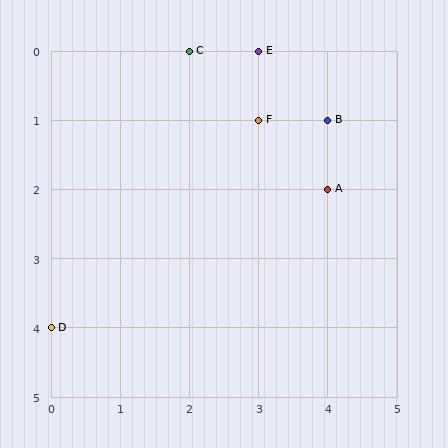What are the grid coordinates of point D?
Point D is at grid coordinates (0, 4).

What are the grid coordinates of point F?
Point F is at grid coordinates (3, 1).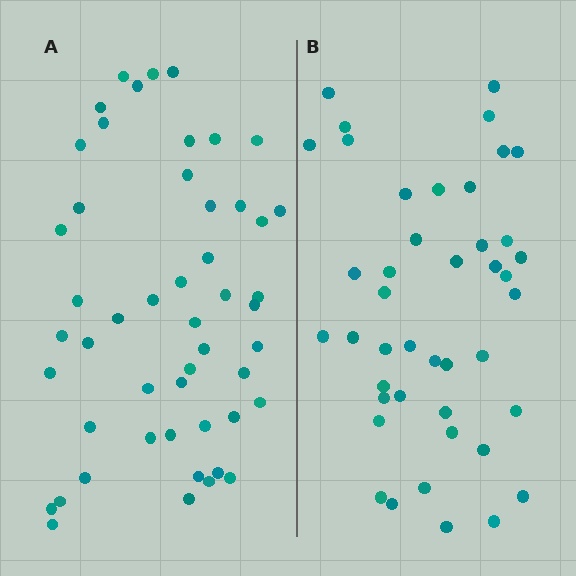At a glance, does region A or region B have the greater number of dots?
Region A (the left region) has more dots.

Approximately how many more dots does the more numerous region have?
Region A has roughly 8 or so more dots than region B.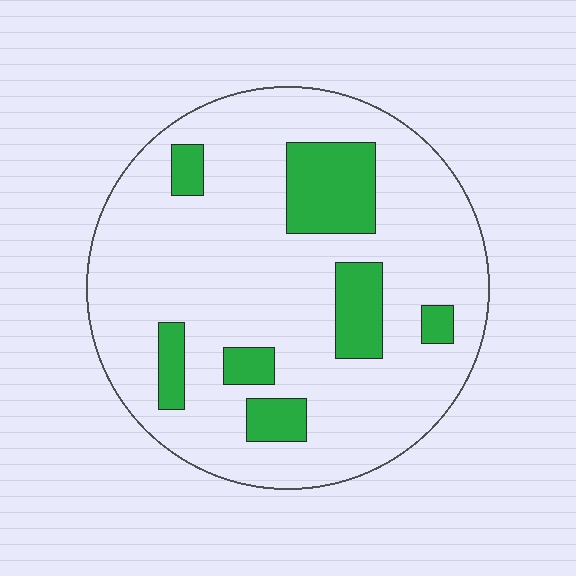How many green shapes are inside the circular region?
7.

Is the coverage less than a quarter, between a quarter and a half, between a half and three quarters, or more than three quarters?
Less than a quarter.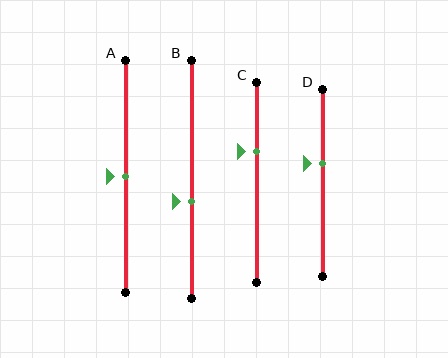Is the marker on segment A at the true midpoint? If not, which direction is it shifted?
Yes, the marker on segment A is at the true midpoint.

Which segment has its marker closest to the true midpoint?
Segment A has its marker closest to the true midpoint.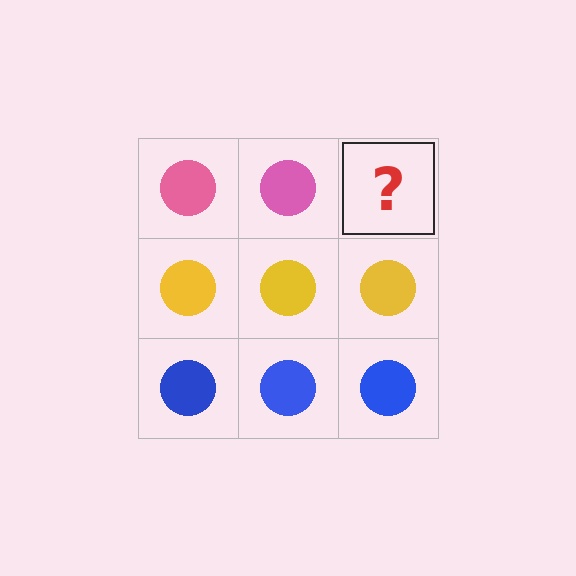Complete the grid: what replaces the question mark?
The question mark should be replaced with a pink circle.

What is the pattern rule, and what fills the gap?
The rule is that each row has a consistent color. The gap should be filled with a pink circle.